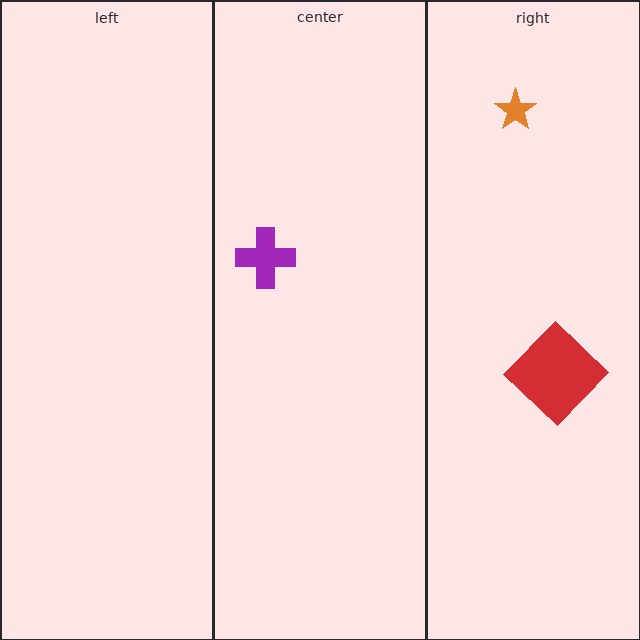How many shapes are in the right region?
2.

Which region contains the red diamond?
The right region.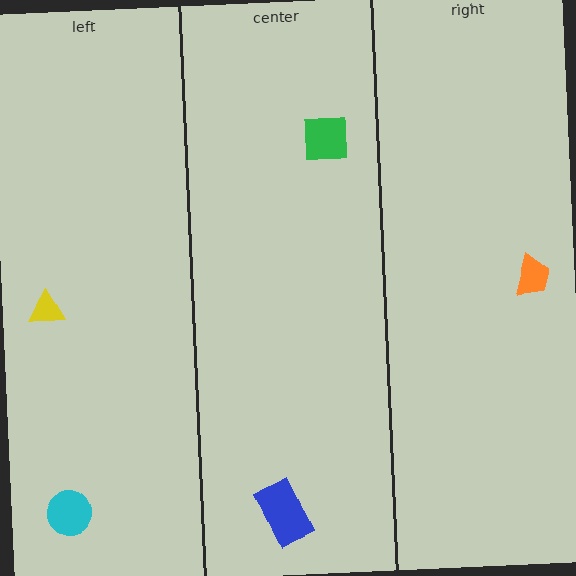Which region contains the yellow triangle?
The left region.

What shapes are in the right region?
The orange trapezoid.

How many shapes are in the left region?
2.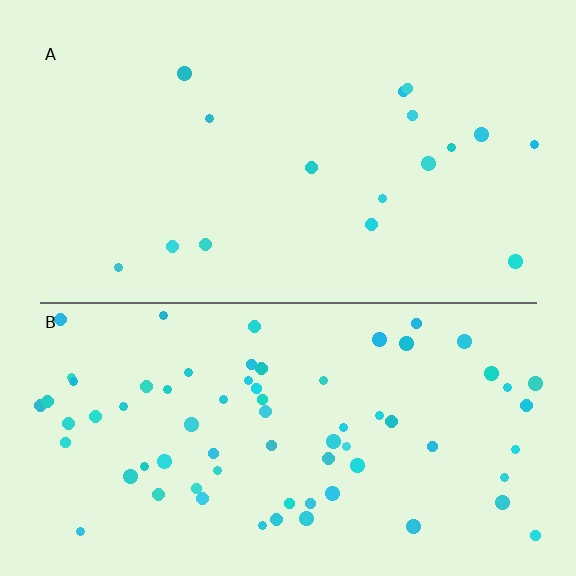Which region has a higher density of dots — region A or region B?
B (the bottom).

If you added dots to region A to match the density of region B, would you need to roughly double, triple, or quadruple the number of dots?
Approximately quadruple.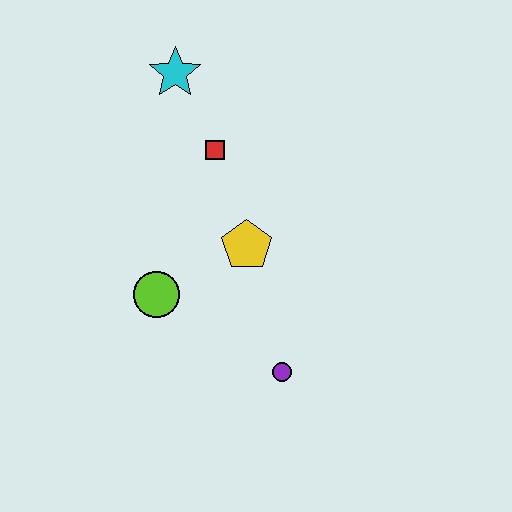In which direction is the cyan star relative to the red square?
The cyan star is above the red square.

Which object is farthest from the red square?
The purple circle is farthest from the red square.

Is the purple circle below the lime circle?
Yes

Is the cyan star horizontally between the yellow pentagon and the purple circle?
No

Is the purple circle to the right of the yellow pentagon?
Yes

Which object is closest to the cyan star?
The red square is closest to the cyan star.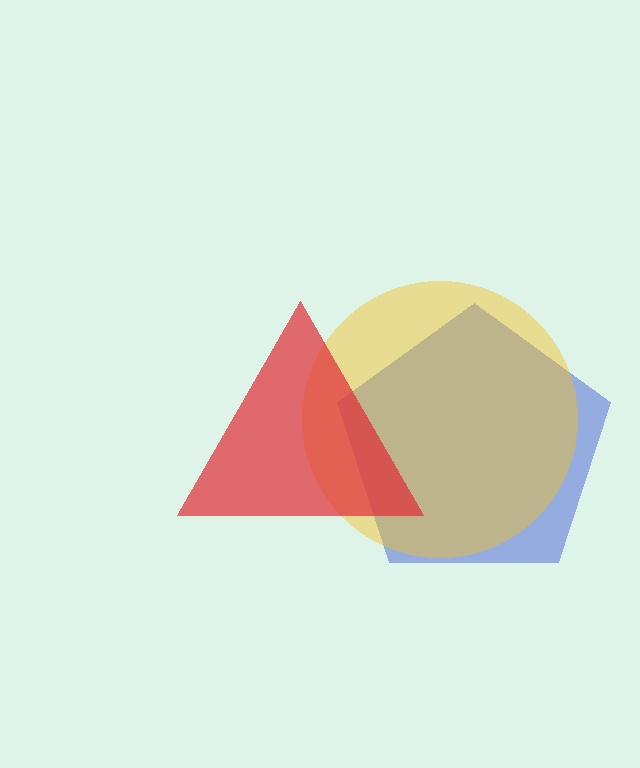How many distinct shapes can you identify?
There are 3 distinct shapes: a blue pentagon, a yellow circle, a red triangle.